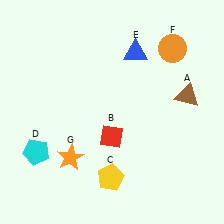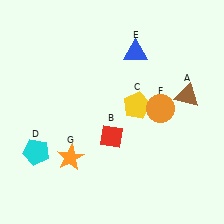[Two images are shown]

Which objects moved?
The objects that moved are: the yellow pentagon (C), the orange circle (F).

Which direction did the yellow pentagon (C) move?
The yellow pentagon (C) moved up.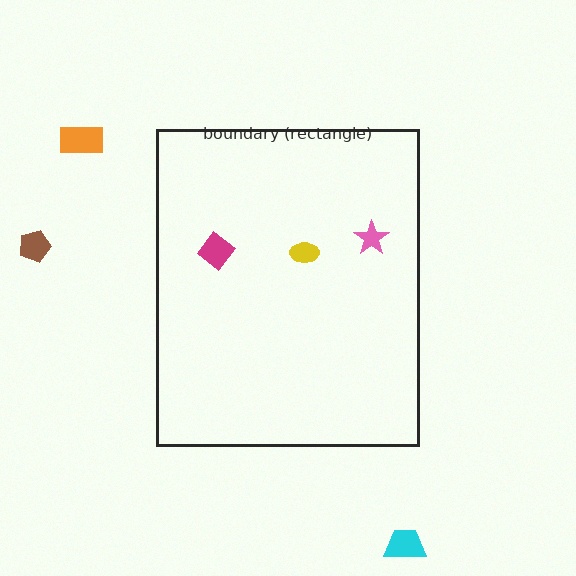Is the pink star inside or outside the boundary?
Inside.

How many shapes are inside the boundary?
3 inside, 3 outside.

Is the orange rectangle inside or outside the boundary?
Outside.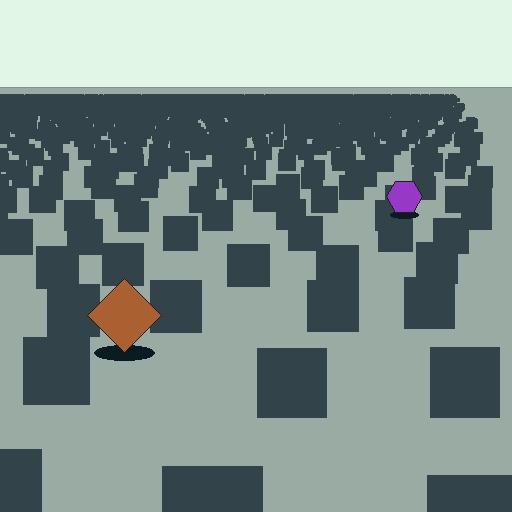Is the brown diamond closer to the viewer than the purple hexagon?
Yes. The brown diamond is closer — you can tell from the texture gradient: the ground texture is coarser near it.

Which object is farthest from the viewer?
The purple hexagon is farthest from the viewer. It appears smaller and the ground texture around it is denser.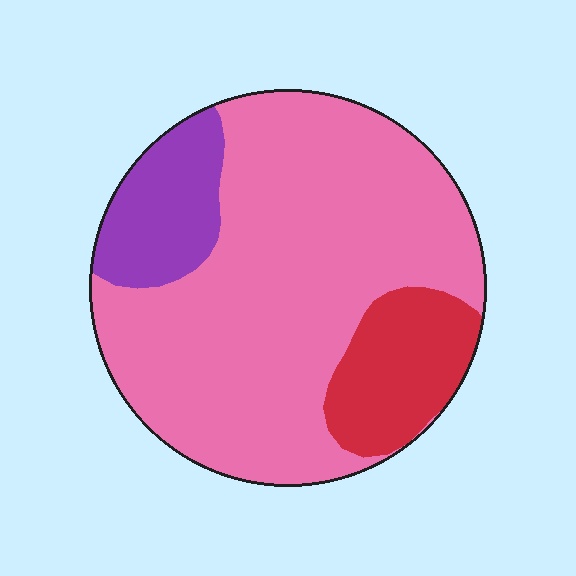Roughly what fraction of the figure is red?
Red takes up about one sixth (1/6) of the figure.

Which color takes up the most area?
Pink, at roughly 70%.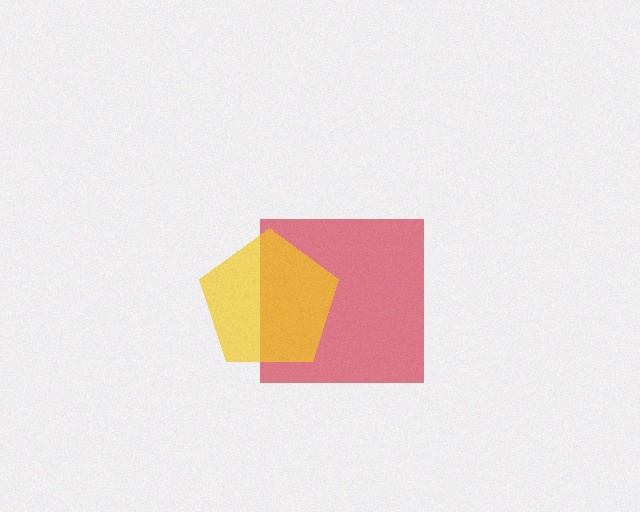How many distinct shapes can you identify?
There are 2 distinct shapes: a red square, a yellow pentagon.